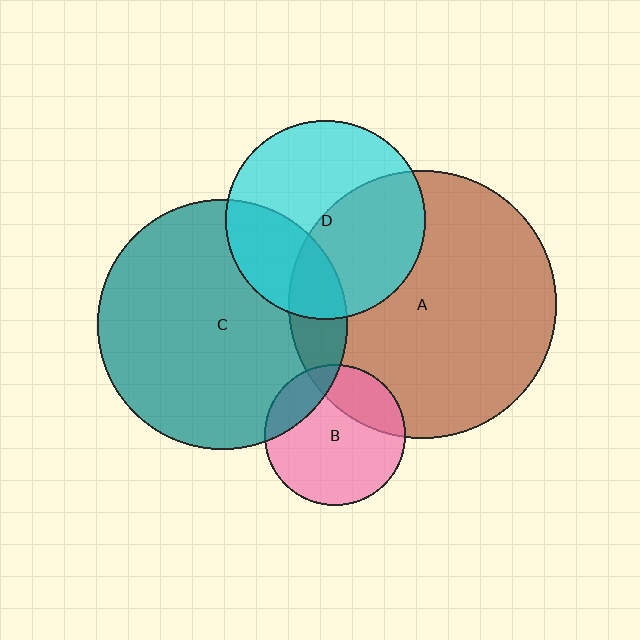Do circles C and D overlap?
Yes.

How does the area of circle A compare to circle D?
Approximately 1.8 times.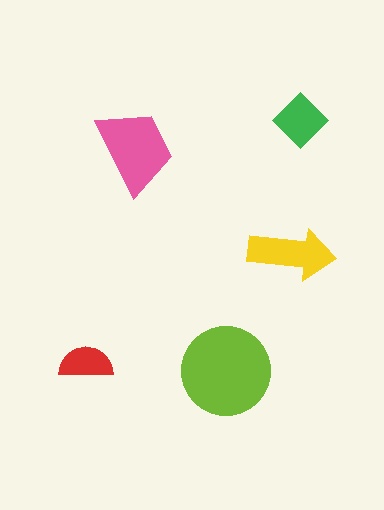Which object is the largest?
The lime circle.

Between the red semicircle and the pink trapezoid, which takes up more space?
The pink trapezoid.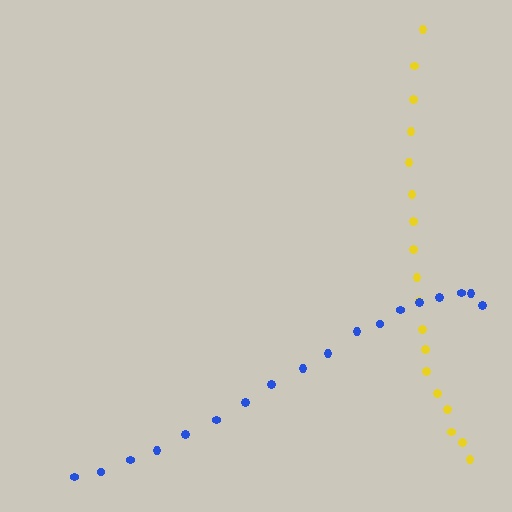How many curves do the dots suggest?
There are 2 distinct paths.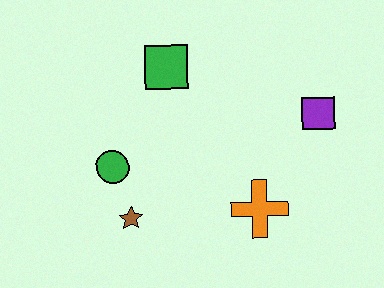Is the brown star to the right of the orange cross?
No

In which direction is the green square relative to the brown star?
The green square is above the brown star.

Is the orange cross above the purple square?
No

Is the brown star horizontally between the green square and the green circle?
Yes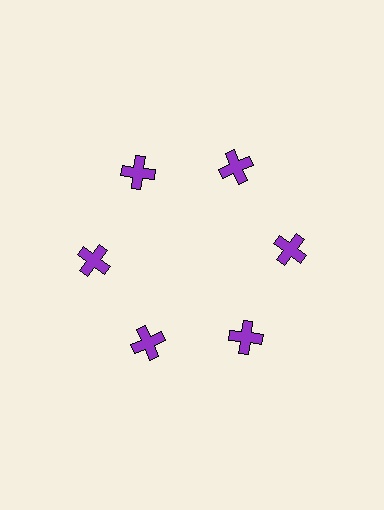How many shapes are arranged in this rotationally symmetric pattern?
There are 6 shapes, arranged in 6 groups of 1.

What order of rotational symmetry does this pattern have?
This pattern has 6-fold rotational symmetry.